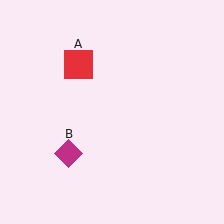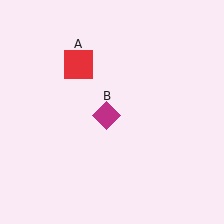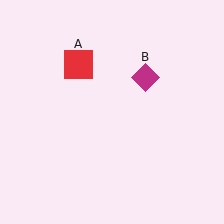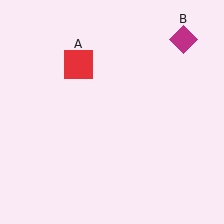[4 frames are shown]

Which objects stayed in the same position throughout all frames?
Red square (object A) remained stationary.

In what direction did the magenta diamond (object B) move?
The magenta diamond (object B) moved up and to the right.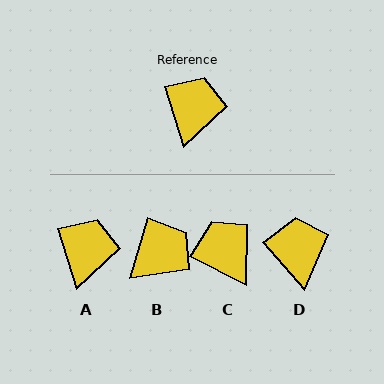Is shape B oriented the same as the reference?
No, it is off by about 34 degrees.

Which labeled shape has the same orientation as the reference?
A.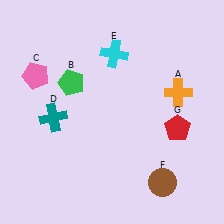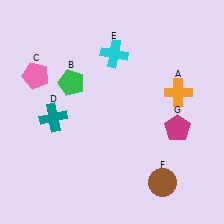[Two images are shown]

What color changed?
The pentagon (G) changed from red in Image 1 to magenta in Image 2.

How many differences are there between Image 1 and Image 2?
There is 1 difference between the two images.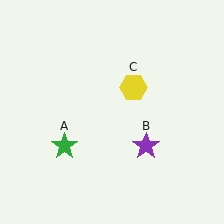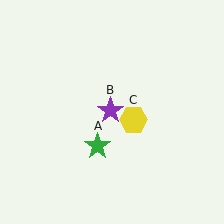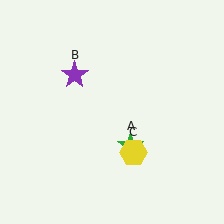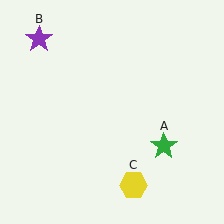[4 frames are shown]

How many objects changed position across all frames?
3 objects changed position: green star (object A), purple star (object B), yellow hexagon (object C).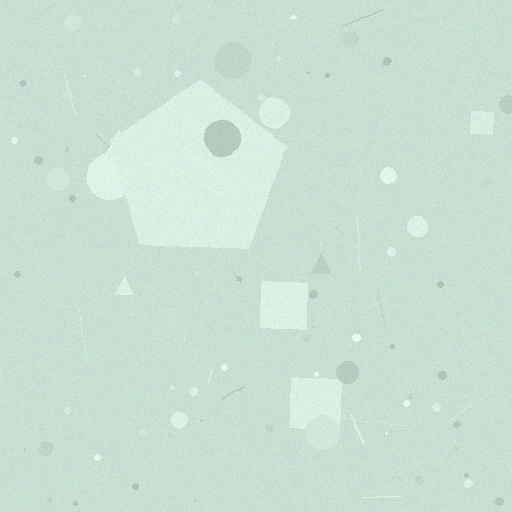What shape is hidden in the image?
A pentagon is hidden in the image.